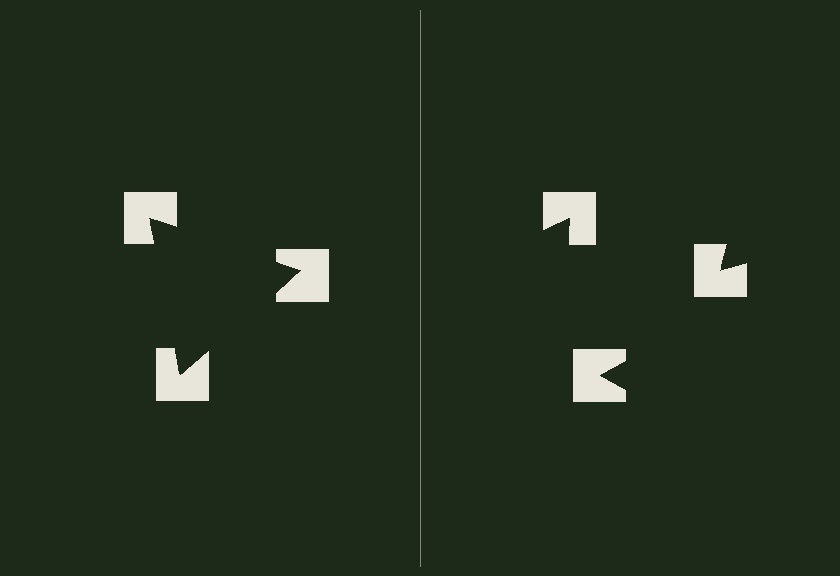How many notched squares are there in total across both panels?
6 — 3 on each side.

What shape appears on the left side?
An illusory triangle.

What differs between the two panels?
The notched squares are positioned identically on both sides; only the wedge orientations differ. On the left they align to a triangle; on the right they are misaligned.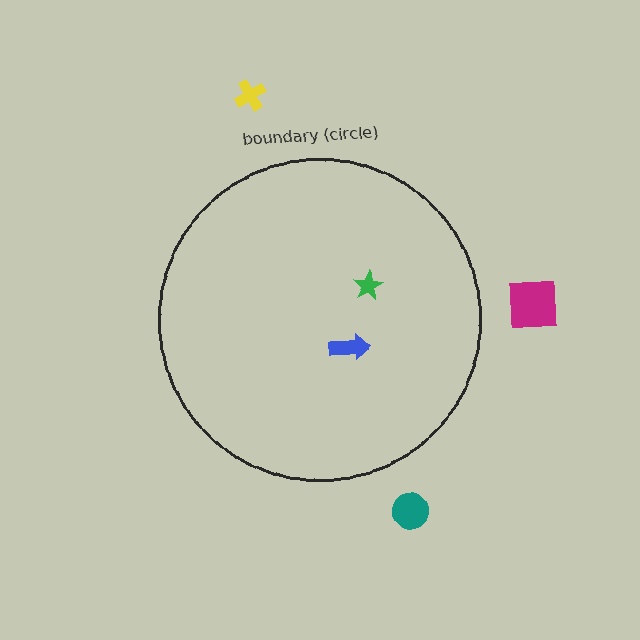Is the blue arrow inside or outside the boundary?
Inside.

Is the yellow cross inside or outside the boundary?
Outside.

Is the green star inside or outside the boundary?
Inside.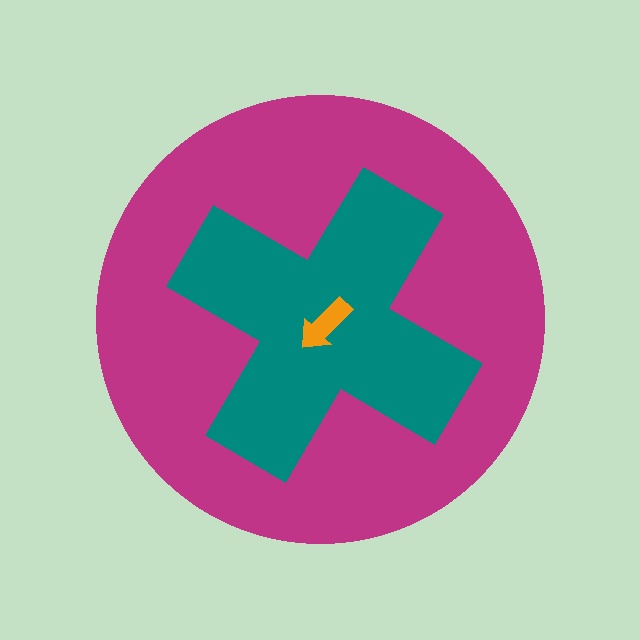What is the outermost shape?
The magenta circle.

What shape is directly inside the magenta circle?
The teal cross.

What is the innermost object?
The orange arrow.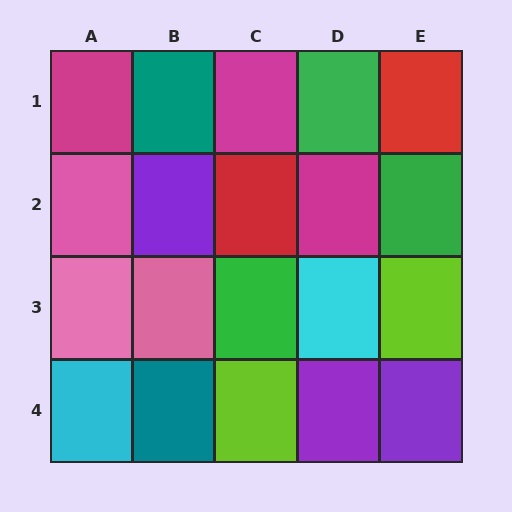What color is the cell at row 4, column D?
Purple.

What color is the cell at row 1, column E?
Red.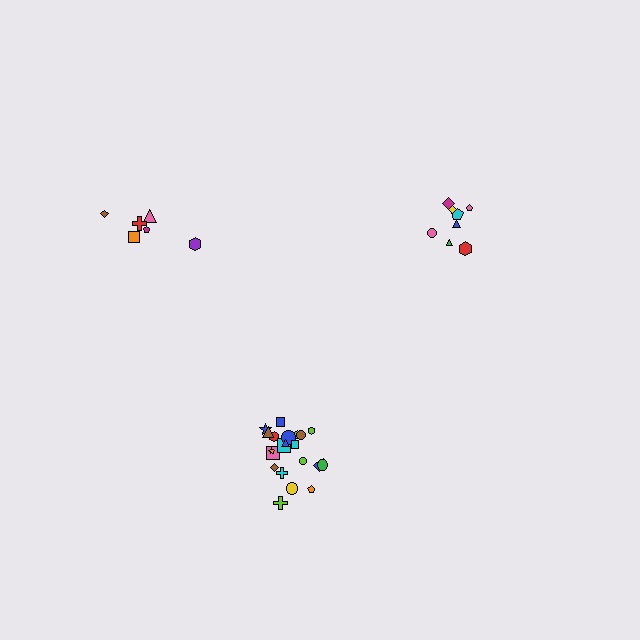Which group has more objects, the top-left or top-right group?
The top-right group.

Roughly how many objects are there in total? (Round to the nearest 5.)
Roughly 35 objects in total.